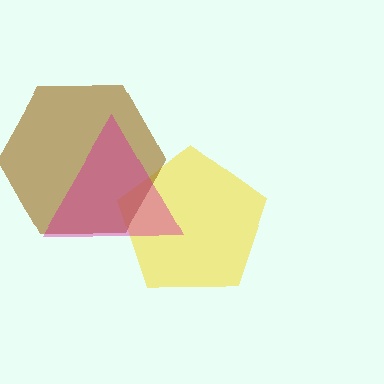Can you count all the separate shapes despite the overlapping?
Yes, there are 3 separate shapes.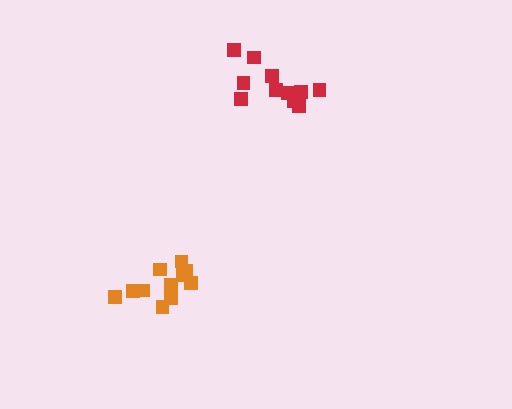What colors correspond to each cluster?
The clusters are colored: red, orange.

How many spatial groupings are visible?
There are 2 spatial groupings.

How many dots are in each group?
Group 1: 11 dots, Group 2: 11 dots (22 total).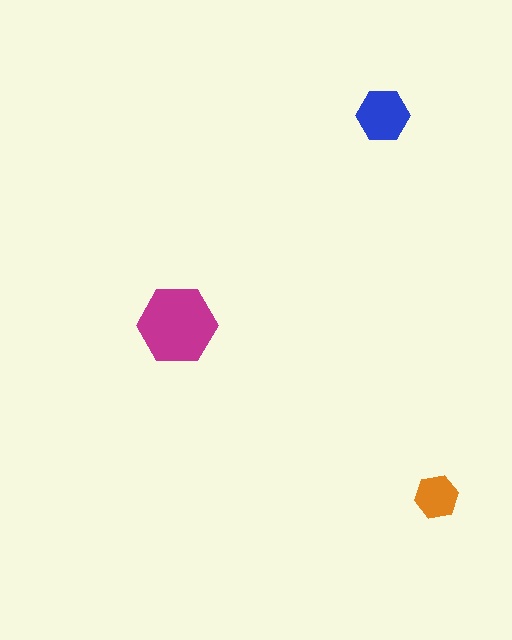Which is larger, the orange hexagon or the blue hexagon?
The blue one.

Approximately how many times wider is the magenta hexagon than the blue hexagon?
About 1.5 times wider.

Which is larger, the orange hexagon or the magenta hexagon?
The magenta one.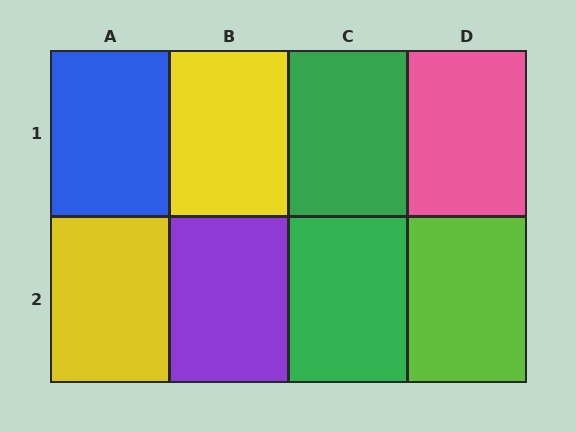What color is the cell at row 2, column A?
Yellow.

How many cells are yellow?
2 cells are yellow.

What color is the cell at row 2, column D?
Lime.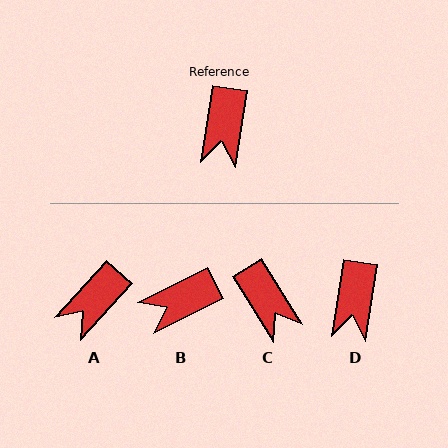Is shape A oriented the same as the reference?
No, it is off by about 34 degrees.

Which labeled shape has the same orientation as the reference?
D.